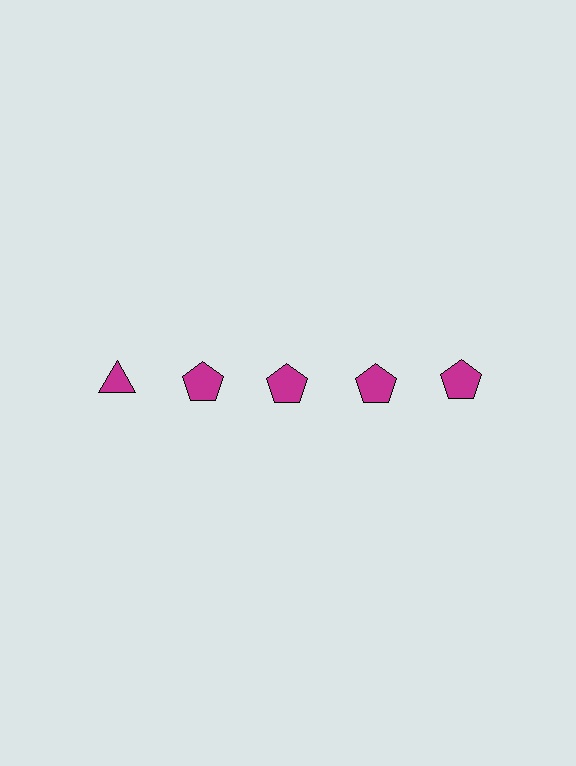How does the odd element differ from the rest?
It has a different shape: triangle instead of pentagon.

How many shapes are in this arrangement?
There are 5 shapes arranged in a grid pattern.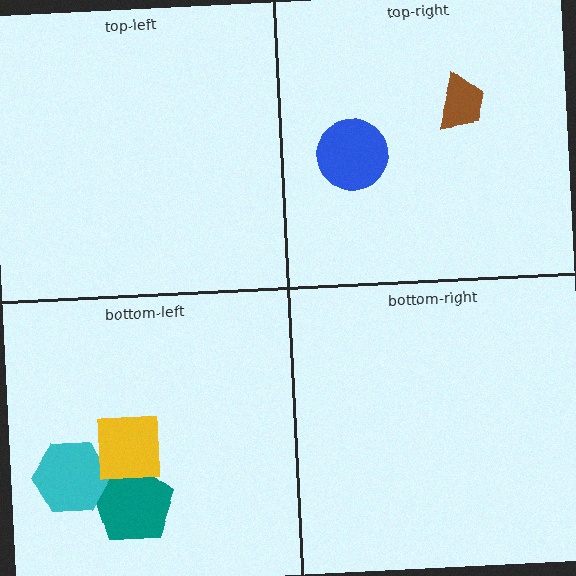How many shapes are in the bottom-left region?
3.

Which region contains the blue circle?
The top-right region.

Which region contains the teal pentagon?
The bottom-left region.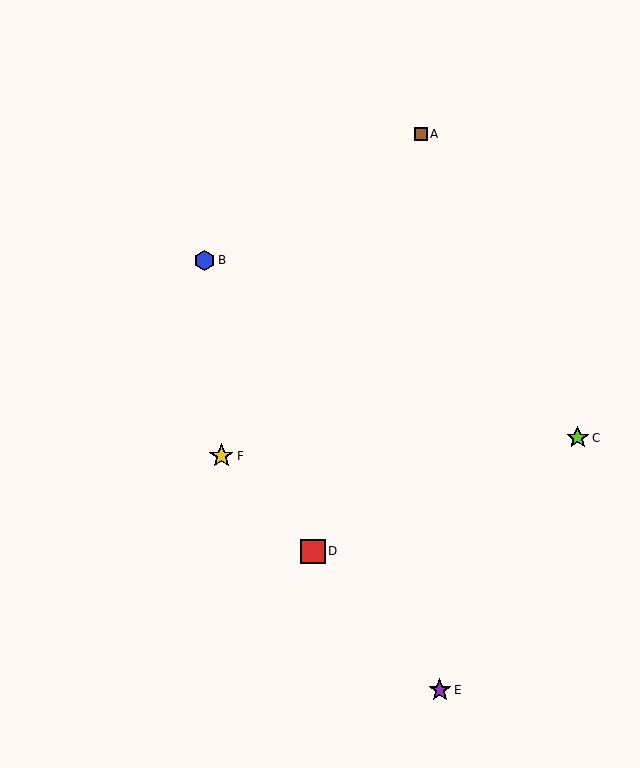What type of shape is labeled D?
Shape D is a red square.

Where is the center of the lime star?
The center of the lime star is at (578, 438).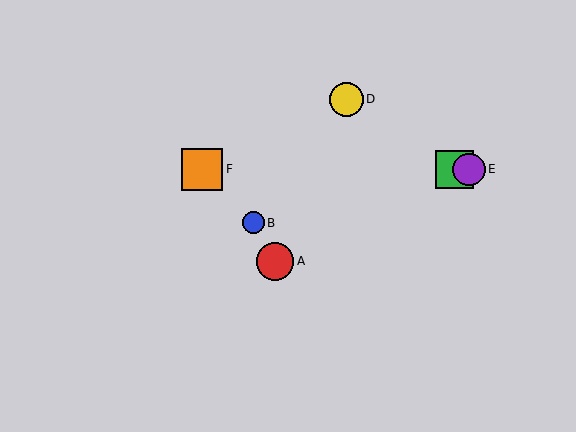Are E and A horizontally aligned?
No, E is at y≈169 and A is at y≈261.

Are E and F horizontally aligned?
Yes, both are at y≈169.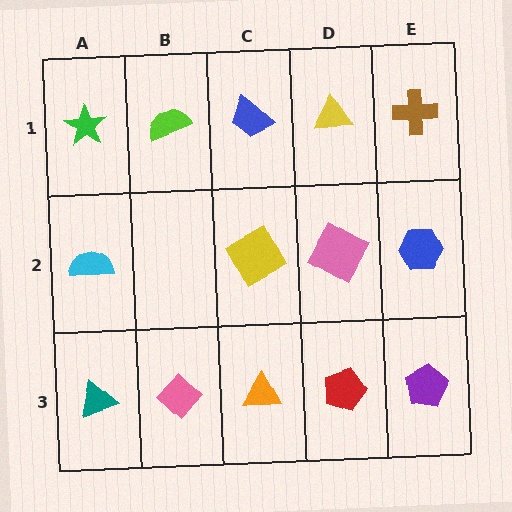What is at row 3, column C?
An orange triangle.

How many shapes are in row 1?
5 shapes.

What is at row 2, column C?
A yellow square.